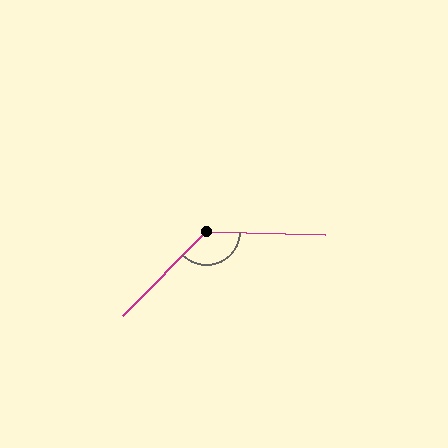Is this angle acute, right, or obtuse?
It is obtuse.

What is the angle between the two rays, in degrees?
Approximately 133 degrees.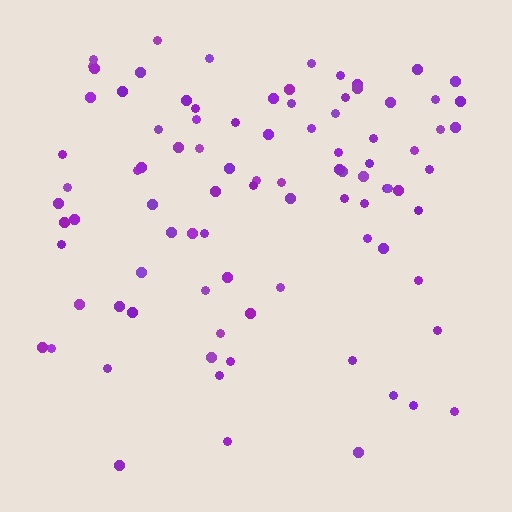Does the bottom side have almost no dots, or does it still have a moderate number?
Still a moderate number, just noticeably fewer than the top.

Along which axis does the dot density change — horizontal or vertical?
Vertical.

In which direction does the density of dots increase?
From bottom to top, with the top side densest.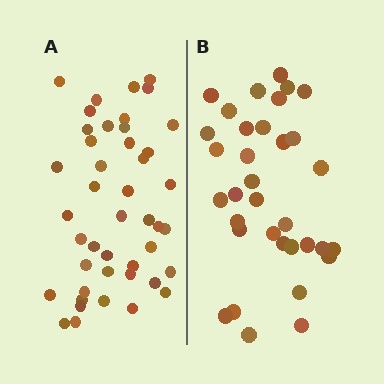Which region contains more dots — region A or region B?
Region A (the left region) has more dots.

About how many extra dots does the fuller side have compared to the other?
Region A has roughly 10 or so more dots than region B.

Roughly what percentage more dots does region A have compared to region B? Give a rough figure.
About 30% more.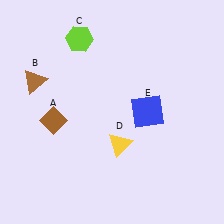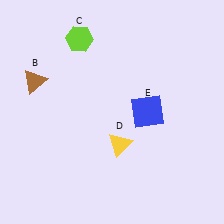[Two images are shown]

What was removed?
The brown diamond (A) was removed in Image 2.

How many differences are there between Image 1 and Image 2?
There is 1 difference between the two images.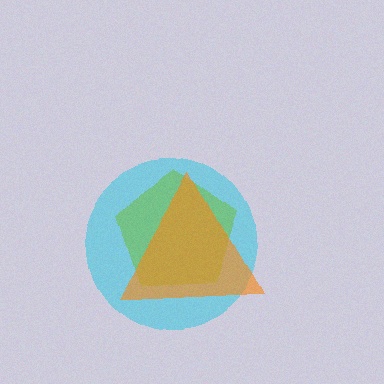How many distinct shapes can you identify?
There are 3 distinct shapes: a cyan circle, a lime pentagon, an orange triangle.